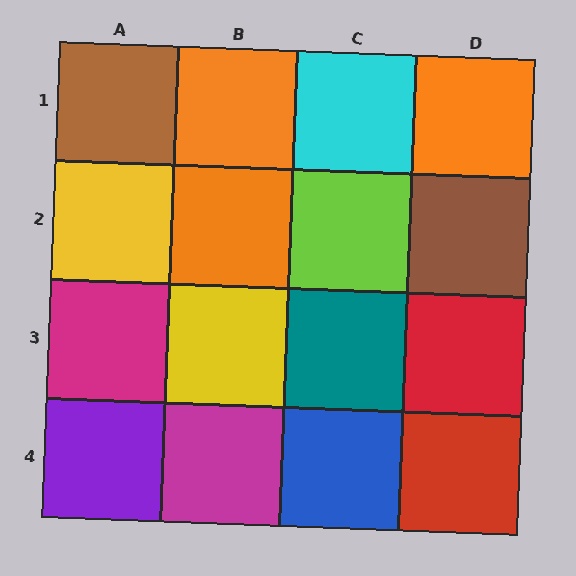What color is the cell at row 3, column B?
Yellow.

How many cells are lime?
1 cell is lime.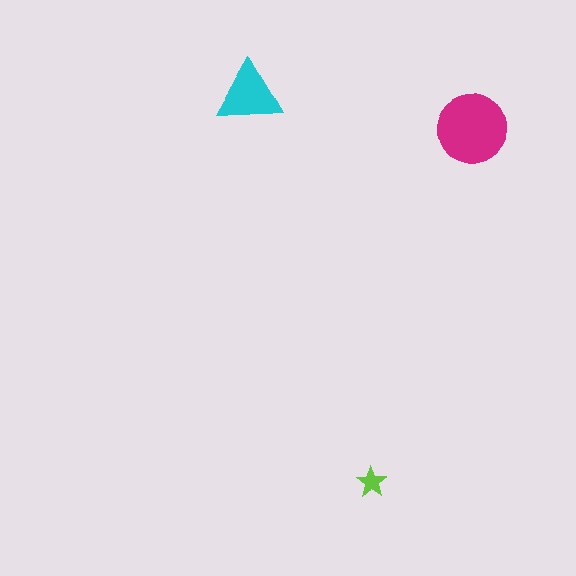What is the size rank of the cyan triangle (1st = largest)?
2nd.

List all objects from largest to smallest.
The magenta circle, the cyan triangle, the lime star.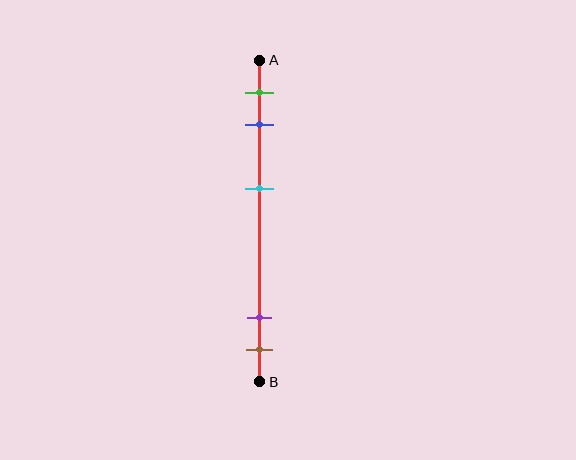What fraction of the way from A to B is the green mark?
The green mark is approximately 10% (0.1) of the way from A to B.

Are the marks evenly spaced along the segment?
No, the marks are not evenly spaced.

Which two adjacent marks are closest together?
The purple and brown marks are the closest adjacent pair.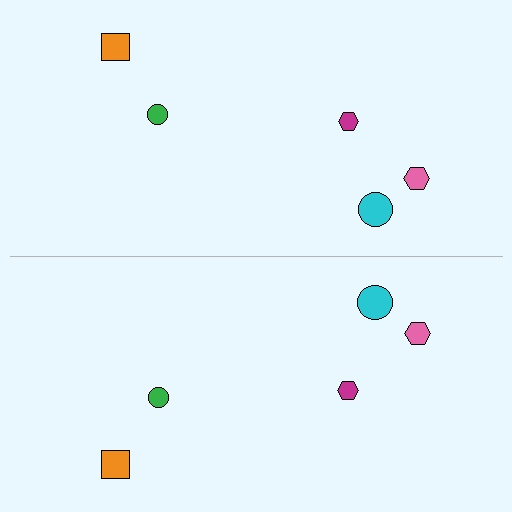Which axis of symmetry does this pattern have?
The pattern has a horizontal axis of symmetry running through the center of the image.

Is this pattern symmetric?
Yes, this pattern has bilateral (reflection) symmetry.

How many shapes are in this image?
There are 10 shapes in this image.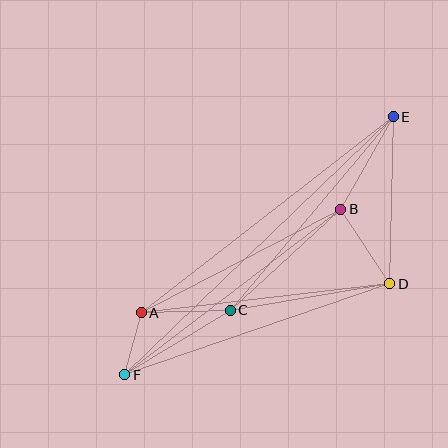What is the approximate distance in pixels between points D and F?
The distance between D and F is approximately 280 pixels.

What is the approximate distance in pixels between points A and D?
The distance between A and D is approximately 250 pixels.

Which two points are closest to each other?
Points A and F are closest to each other.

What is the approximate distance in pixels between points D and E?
The distance between D and E is approximately 167 pixels.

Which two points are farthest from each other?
Points E and F are farthest from each other.